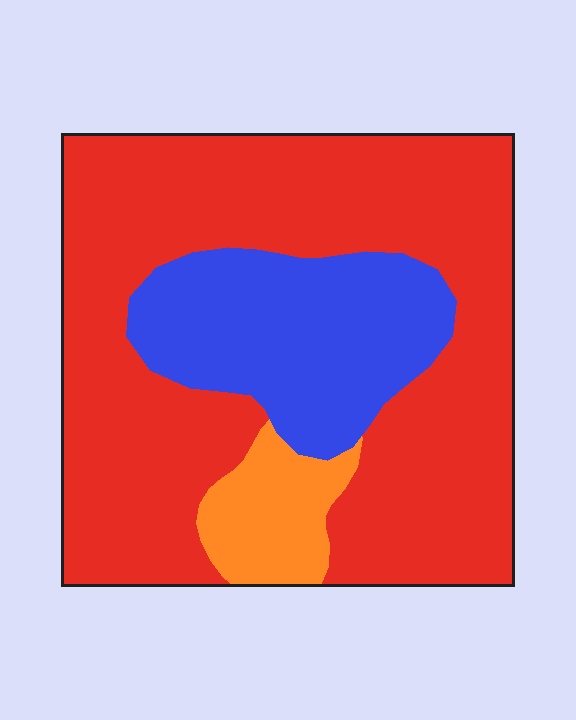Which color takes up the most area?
Red, at roughly 70%.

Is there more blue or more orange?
Blue.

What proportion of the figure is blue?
Blue covers roughly 25% of the figure.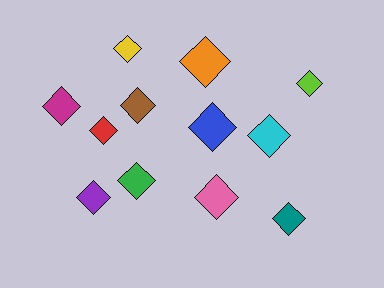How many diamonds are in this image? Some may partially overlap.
There are 12 diamonds.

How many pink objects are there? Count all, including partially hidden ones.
There is 1 pink object.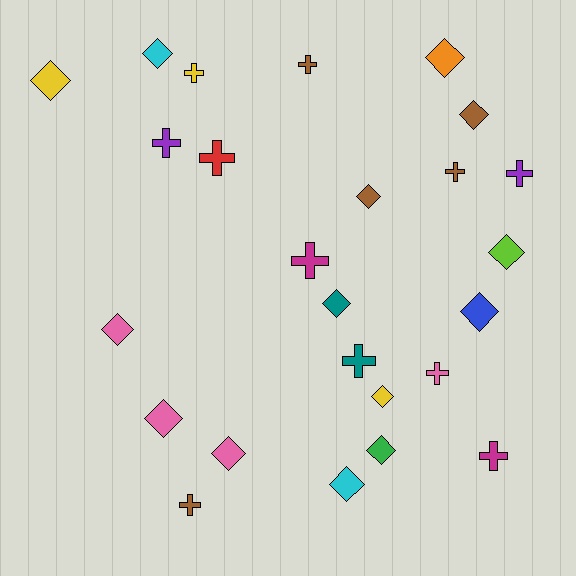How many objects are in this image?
There are 25 objects.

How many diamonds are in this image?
There are 14 diamonds.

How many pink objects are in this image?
There are 4 pink objects.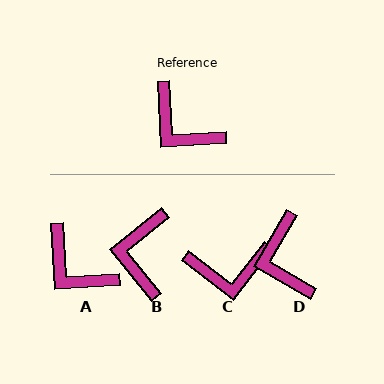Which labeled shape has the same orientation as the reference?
A.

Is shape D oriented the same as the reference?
No, it is off by about 34 degrees.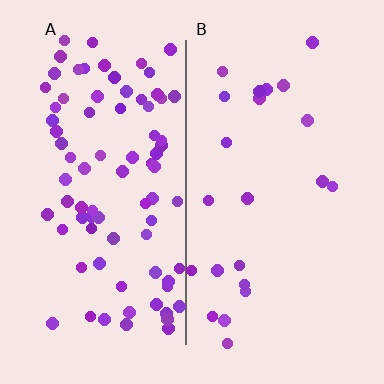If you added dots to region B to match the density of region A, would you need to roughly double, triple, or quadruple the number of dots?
Approximately quadruple.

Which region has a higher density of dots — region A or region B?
A (the left).